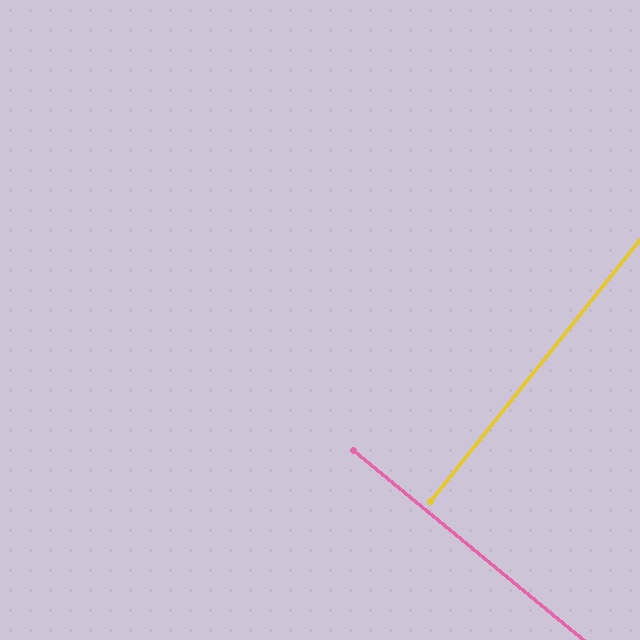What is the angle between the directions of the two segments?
Approximately 89 degrees.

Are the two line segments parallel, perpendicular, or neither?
Perpendicular — they meet at approximately 89°.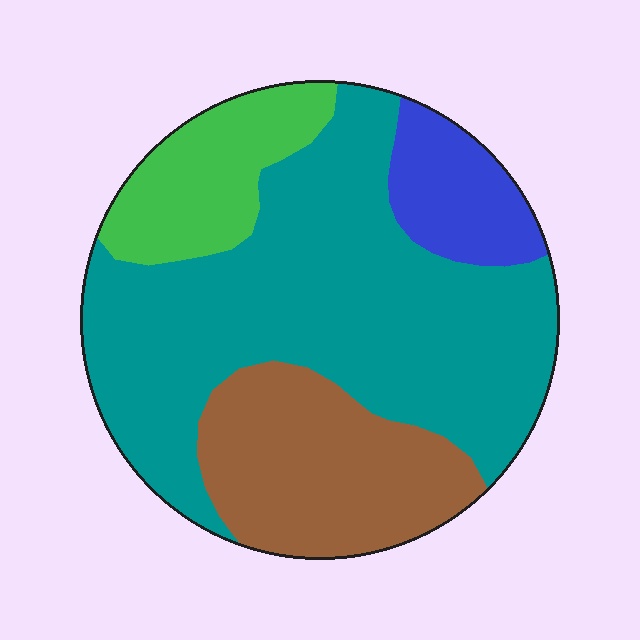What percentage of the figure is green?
Green covers 13% of the figure.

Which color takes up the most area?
Teal, at roughly 55%.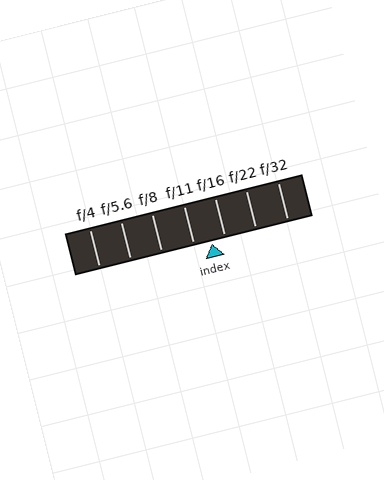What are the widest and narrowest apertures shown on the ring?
The widest aperture shown is f/4 and the narrowest is f/32.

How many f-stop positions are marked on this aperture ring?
There are 7 f-stop positions marked.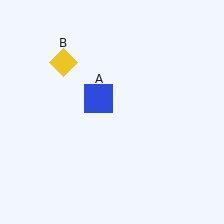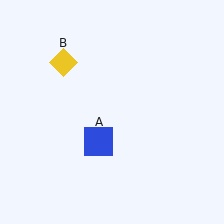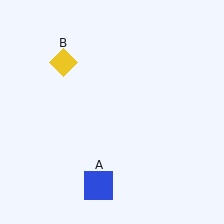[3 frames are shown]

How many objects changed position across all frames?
1 object changed position: blue square (object A).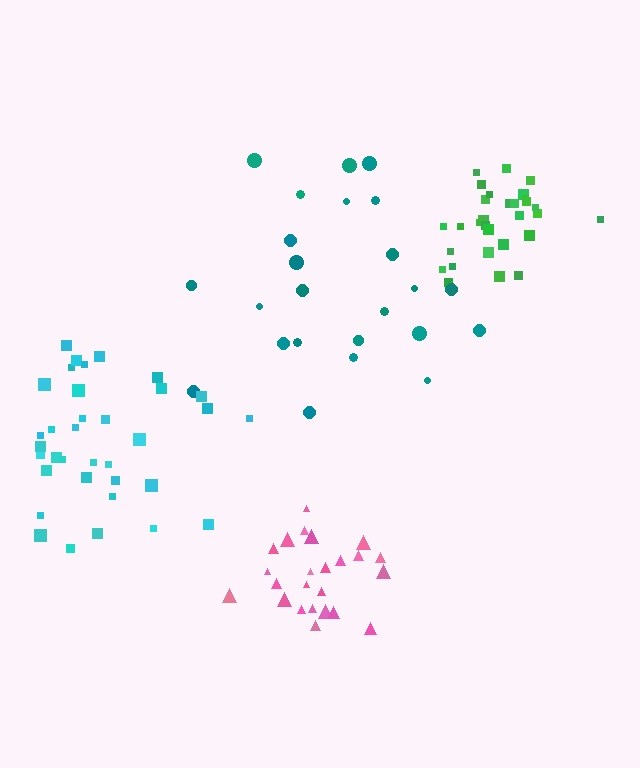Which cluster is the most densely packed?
Green.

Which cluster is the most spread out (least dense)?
Teal.